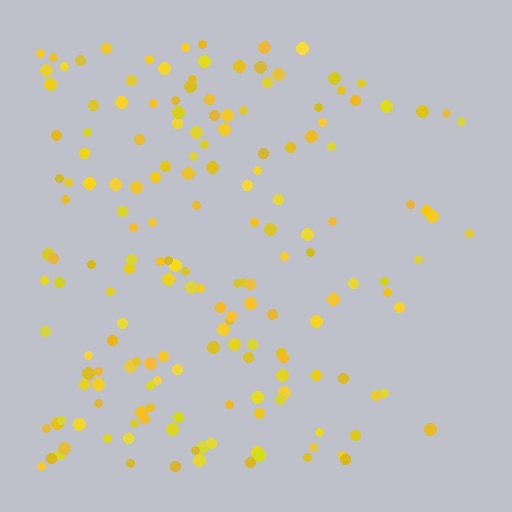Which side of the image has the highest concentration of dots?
The left.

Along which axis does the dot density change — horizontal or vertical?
Horizontal.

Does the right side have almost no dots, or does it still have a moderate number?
Still a moderate number, just noticeably fewer than the left.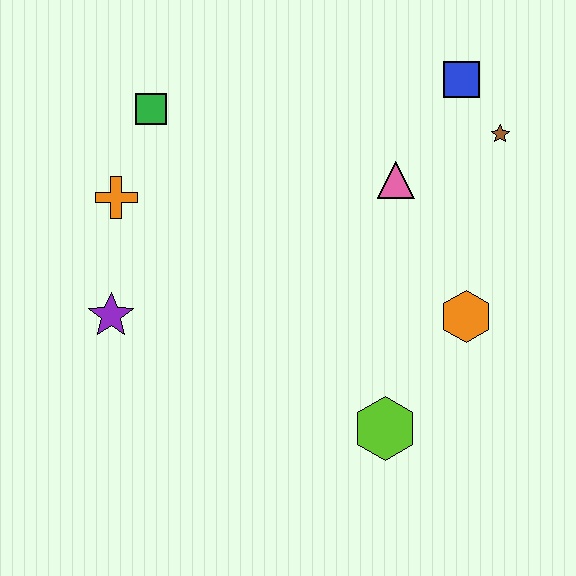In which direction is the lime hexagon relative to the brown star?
The lime hexagon is below the brown star.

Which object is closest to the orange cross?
The green square is closest to the orange cross.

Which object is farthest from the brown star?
The purple star is farthest from the brown star.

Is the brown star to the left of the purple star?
No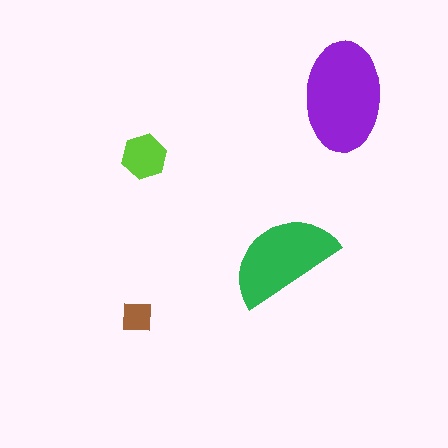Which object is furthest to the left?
The brown square is leftmost.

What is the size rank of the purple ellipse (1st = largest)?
1st.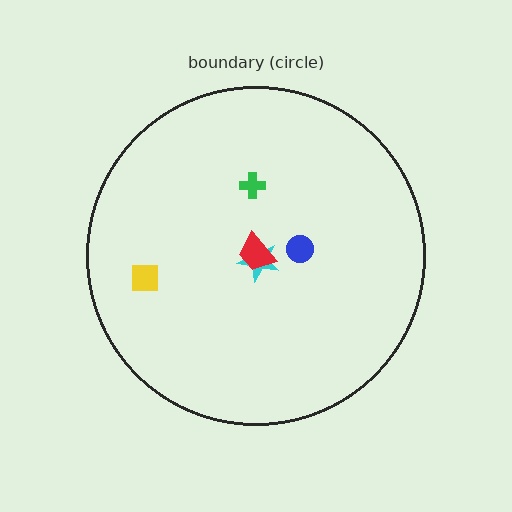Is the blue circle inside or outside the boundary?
Inside.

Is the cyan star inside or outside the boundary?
Inside.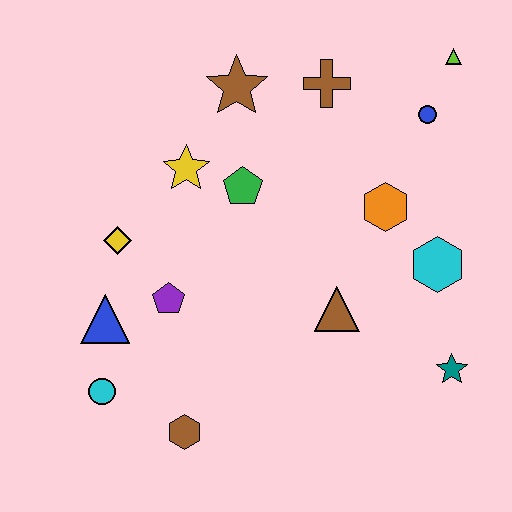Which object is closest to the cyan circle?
The blue triangle is closest to the cyan circle.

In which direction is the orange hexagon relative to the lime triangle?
The orange hexagon is below the lime triangle.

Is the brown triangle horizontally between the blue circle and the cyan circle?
Yes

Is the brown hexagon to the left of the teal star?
Yes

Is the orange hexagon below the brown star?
Yes